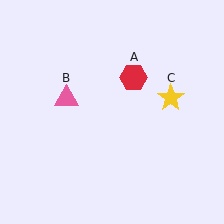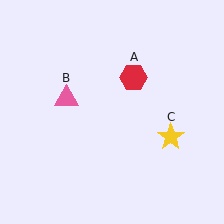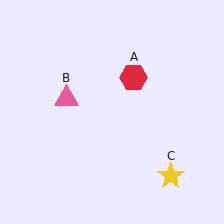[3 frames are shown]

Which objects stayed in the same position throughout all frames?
Red hexagon (object A) and pink triangle (object B) remained stationary.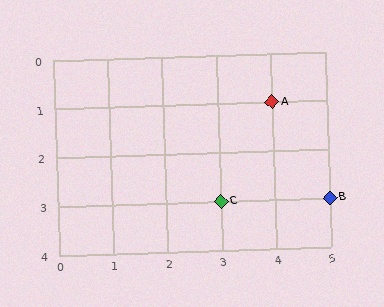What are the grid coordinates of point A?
Point A is at grid coordinates (4, 1).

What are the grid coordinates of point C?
Point C is at grid coordinates (3, 3).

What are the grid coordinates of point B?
Point B is at grid coordinates (5, 3).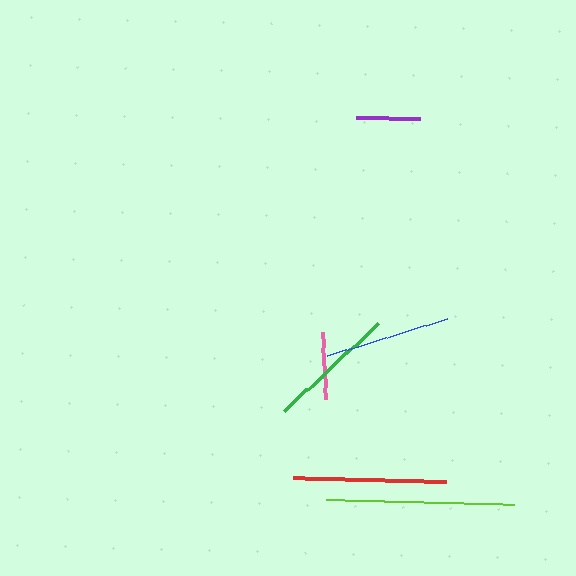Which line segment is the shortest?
The purple line is the shortest at approximately 65 pixels.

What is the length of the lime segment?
The lime segment is approximately 188 pixels long.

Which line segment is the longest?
The lime line is the longest at approximately 188 pixels.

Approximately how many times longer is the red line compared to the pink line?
The red line is approximately 2.3 times the length of the pink line.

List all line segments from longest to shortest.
From longest to shortest: lime, red, green, blue, pink, purple.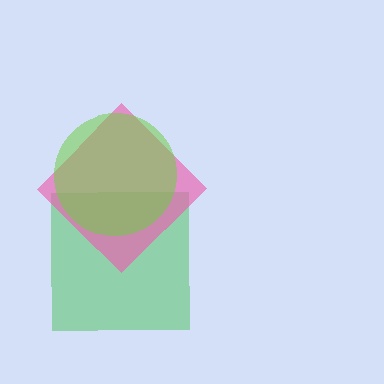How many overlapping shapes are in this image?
There are 3 overlapping shapes in the image.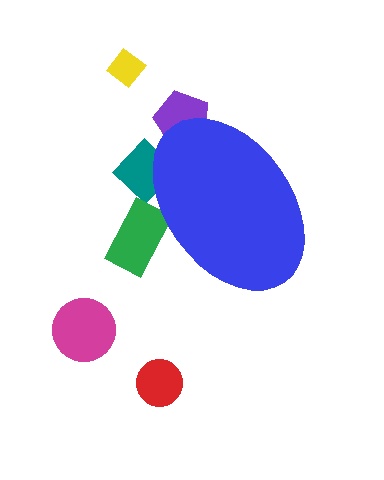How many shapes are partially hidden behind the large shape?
3 shapes are partially hidden.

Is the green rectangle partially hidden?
Yes, the green rectangle is partially hidden behind the blue ellipse.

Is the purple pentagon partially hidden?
Yes, the purple pentagon is partially hidden behind the blue ellipse.